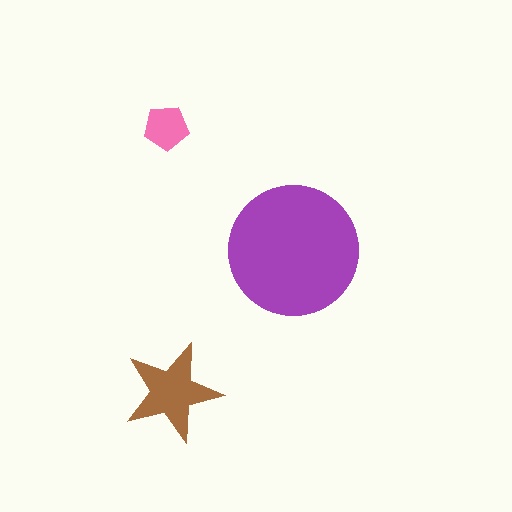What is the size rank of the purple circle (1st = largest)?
1st.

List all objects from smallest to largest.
The pink pentagon, the brown star, the purple circle.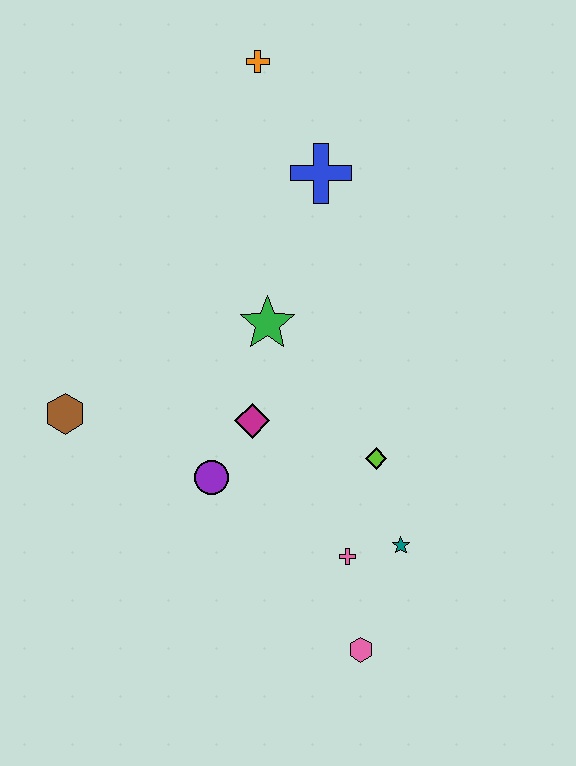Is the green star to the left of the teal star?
Yes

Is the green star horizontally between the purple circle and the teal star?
Yes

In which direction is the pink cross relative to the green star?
The pink cross is below the green star.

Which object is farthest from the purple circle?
The orange cross is farthest from the purple circle.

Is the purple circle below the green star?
Yes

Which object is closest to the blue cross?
The orange cross is closest to the blue cross.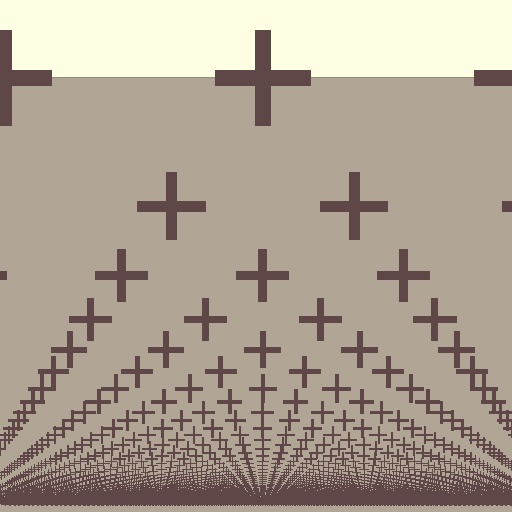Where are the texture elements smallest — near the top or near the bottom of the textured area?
Near the bottom.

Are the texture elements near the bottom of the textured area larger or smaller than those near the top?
Smaller. The gradient is inverted — elements near the bottom are smaller and denser.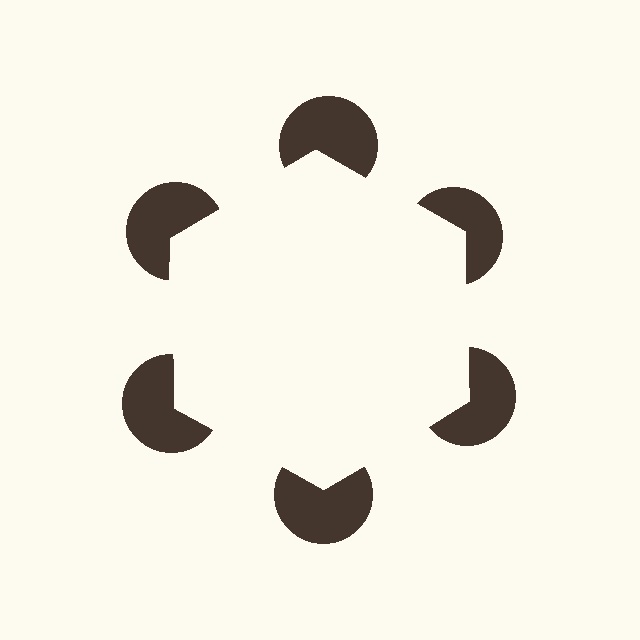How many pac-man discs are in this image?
There are 6 — one at each vertex of the illusory hexagon.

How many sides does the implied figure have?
6 sides.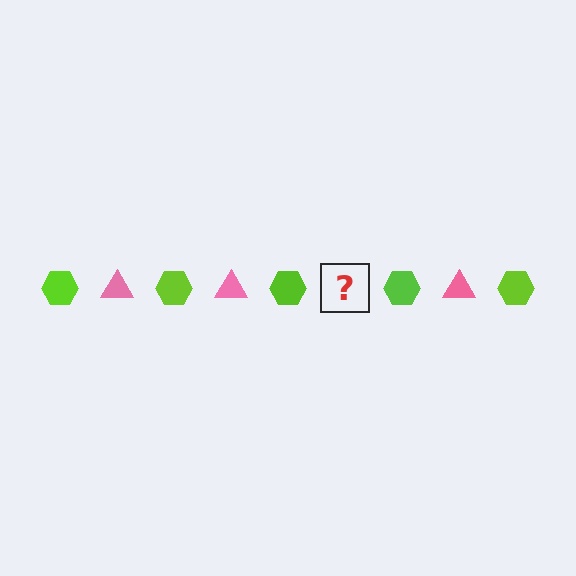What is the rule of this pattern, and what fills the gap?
The rule is that the pattern alternates between lime hexagon and pink triangle. The gap should be filled with a pink triangle.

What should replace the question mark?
The question mark should be replaced with a pink triangle.